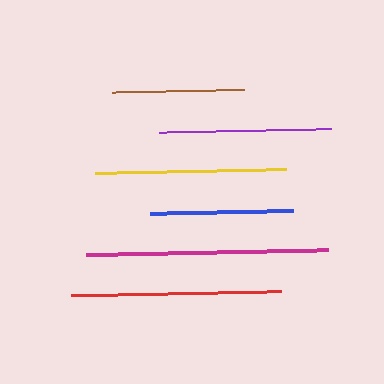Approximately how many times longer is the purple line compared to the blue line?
The purple line is approximately 1.2 times the length of the blue line.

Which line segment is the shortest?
The brown line is the shortest at approximately 132 pixels.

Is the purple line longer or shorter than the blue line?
The purple line is longer than the blue line.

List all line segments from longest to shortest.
From longest to shortest: magenta, red, yellow, purple, blue, brown.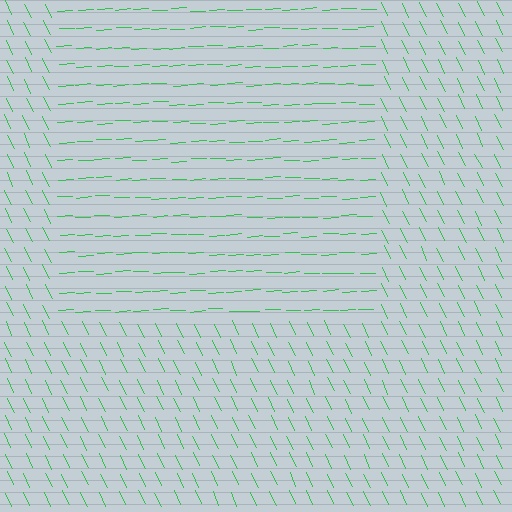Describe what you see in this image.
The image is filled with small green line segments. A rectangle region in the image has lines oriented differently from the surrounding lines, creating a visible texture boundary.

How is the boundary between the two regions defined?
The boundary is defined purely by a change in line orientation (approximately 67 degrees difference). All lines are the same color and thickness.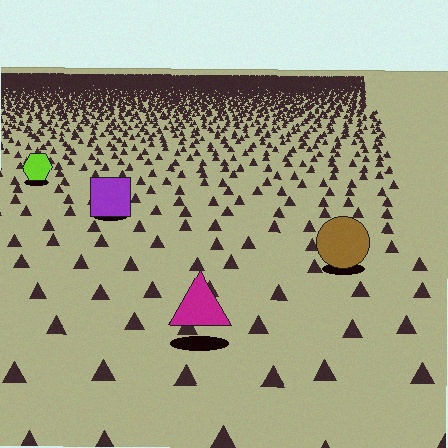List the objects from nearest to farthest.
From nearest to farthest: the magenta triangle, the brown circle, the purple square, the lime hexagon.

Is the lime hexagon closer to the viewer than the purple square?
No. The purple square is closer — you can tell from the texture gradient: the ground texture is coarser near it.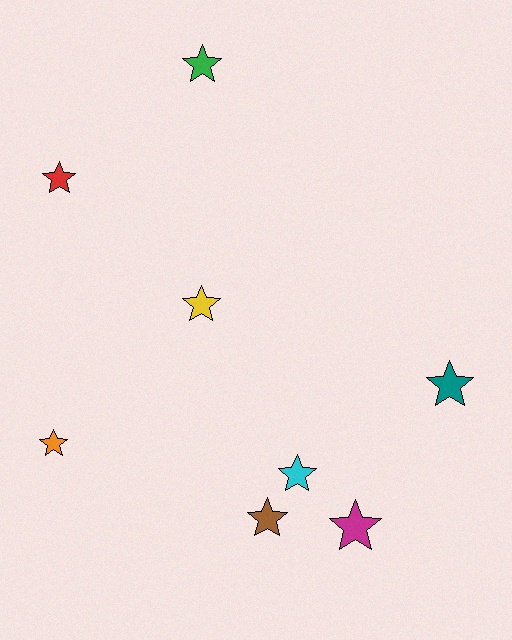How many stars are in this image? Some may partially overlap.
There are 8 stars.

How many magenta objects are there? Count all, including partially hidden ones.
There is 1 magenta object.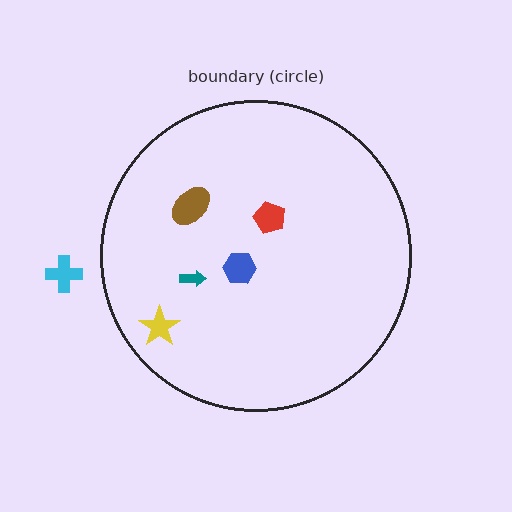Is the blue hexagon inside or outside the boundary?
Inside.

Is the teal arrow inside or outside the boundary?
Inside.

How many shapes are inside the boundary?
5 inside, 1 outside.